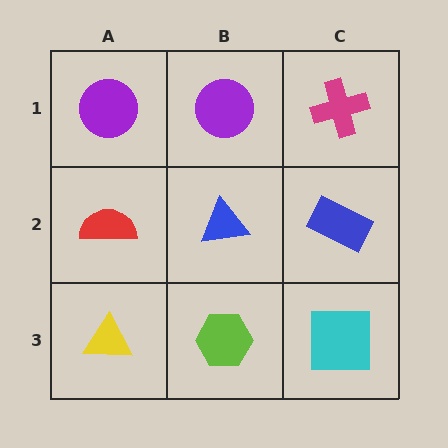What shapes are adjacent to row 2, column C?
A magenta cross (row 1, column C), a cyan square (row 3, column C), a blue triangle (row 2, column B).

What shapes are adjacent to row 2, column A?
A purple circle (row 1, column A), a yellow triangle (row 3, column A), a blue triangle (row 2, column B).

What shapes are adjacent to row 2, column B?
A purple circle (row 1, column B), a lime hexagon (row 3, column B), a red semicircle (row 2, column A), a blue rectangle (row 2, column C).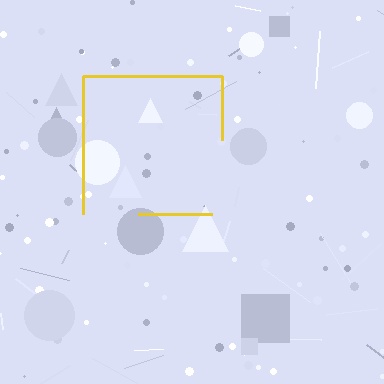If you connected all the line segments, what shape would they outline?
They would outline a square.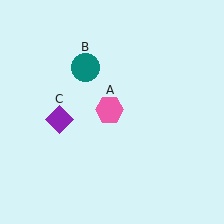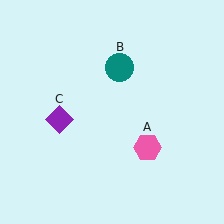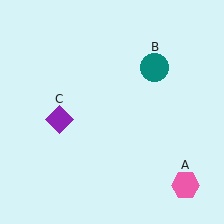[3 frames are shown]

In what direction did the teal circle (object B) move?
The teal circle (object B) moved right.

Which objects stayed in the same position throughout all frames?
Purple diamond (object C) remained stationary.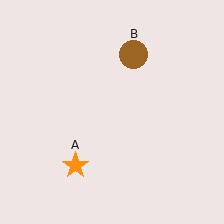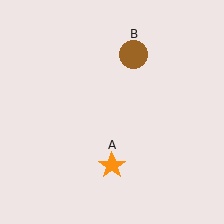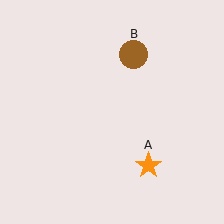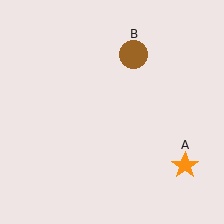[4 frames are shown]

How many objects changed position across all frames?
1 object changed position: orange star (object A).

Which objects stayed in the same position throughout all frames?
Brown circle (object B) remained stationary.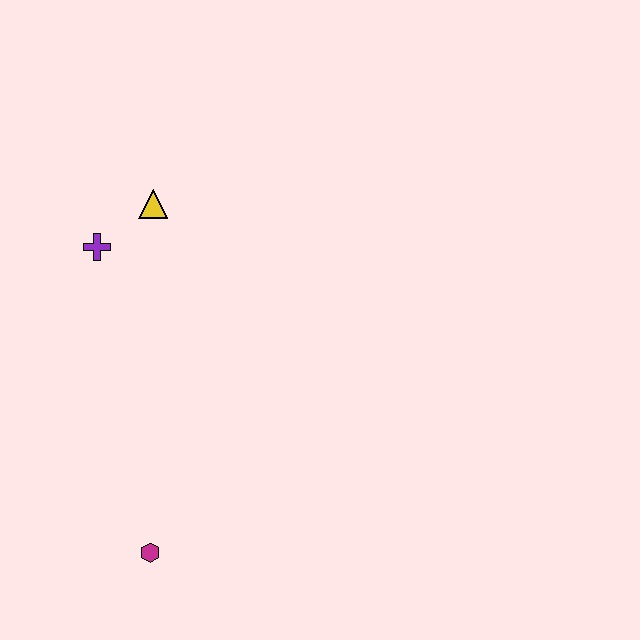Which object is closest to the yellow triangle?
The purple cross is closest to the yellow triangle.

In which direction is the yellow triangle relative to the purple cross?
The yellow triangle is to the right of the purple cross.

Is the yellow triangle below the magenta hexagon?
No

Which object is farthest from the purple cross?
The magenta hexagon is farthest from the purple cross.